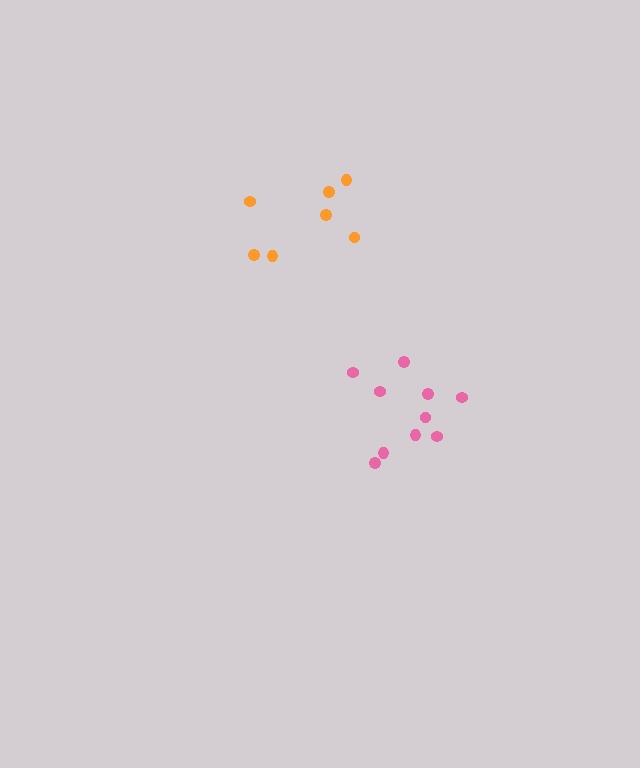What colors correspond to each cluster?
The clusters are colored: pink, orange.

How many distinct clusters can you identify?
There are 2 distinct clusters.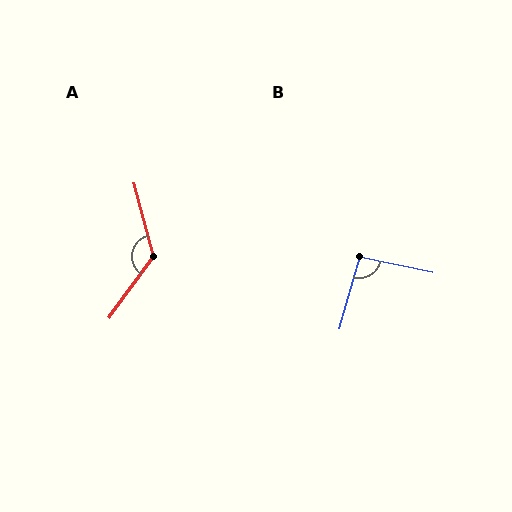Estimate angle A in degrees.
Approximately 129 degrees.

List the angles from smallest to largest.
B (94°), A (129°).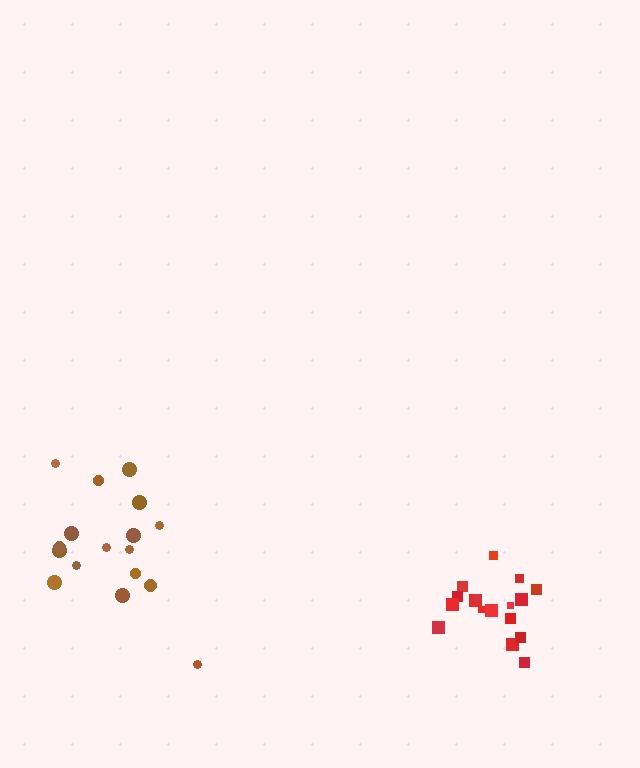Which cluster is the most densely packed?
Red.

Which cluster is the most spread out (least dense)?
Brown.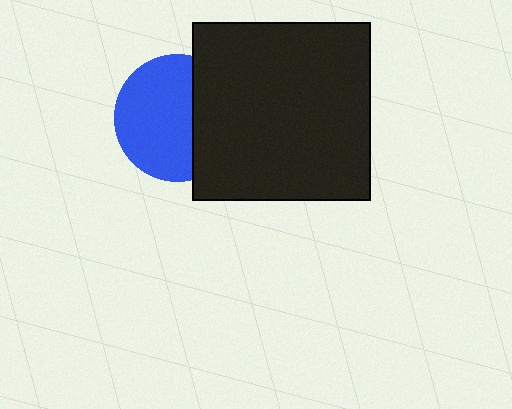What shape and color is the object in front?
The object in front is a black square.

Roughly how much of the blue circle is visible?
About half of it is visible (roughly 64%).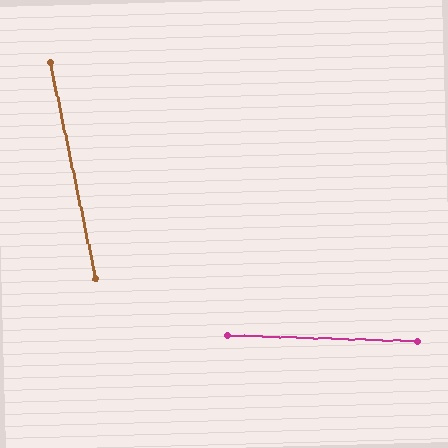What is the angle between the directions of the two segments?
Approximately 76 degrees.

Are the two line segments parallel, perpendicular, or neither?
Neither parallel nor perpendicular — they differ by about 76°.